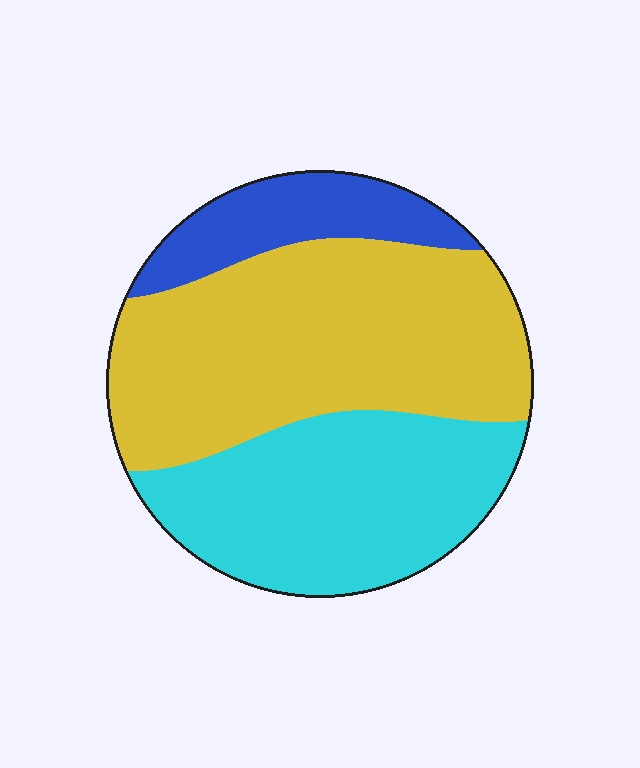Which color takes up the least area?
Blue, at roughly 15%.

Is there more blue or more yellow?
Yellow.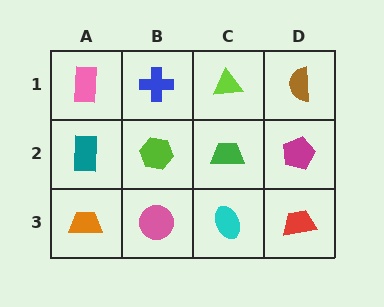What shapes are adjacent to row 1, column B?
A lime hexagon (row 2, column B), a pink rectangle (row 1, column A), a lime triangle (row 1, column C).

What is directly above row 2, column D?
A brown semicircle.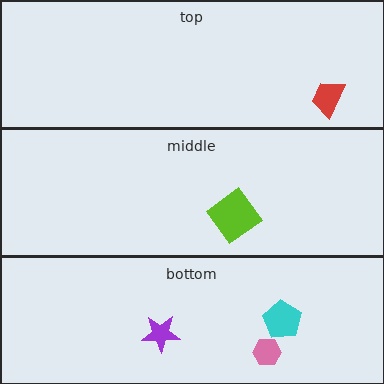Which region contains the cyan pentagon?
The bottom region.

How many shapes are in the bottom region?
3.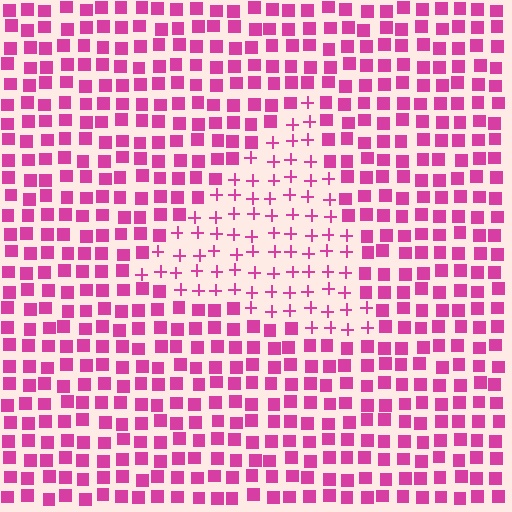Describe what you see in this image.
The image is filled with small magenta elements arranged in a uniform grid. A triangle-shaped region contains plus signs, while the surrounding area contains squares. The boundary is defined purely by the change in element shape.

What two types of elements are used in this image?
The image uses plus signs inside the triangle region and squares outside it.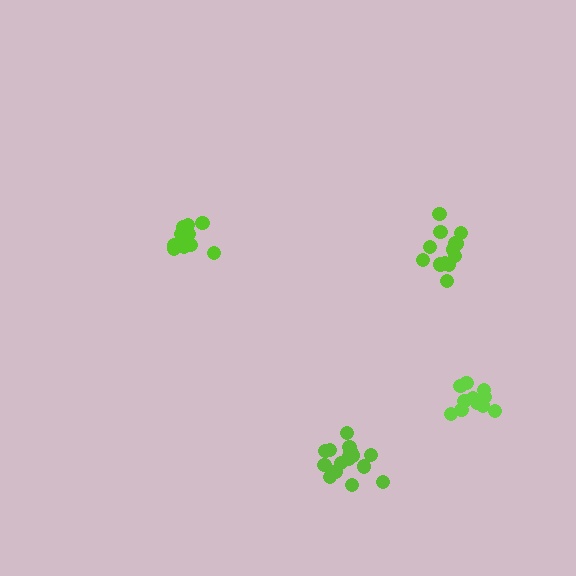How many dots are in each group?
Group 1: 10 dots, Group 2: 13 dots, Group 3: 11 dots, Group 4: 15 dots (49 total).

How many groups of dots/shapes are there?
There are 4 groups.